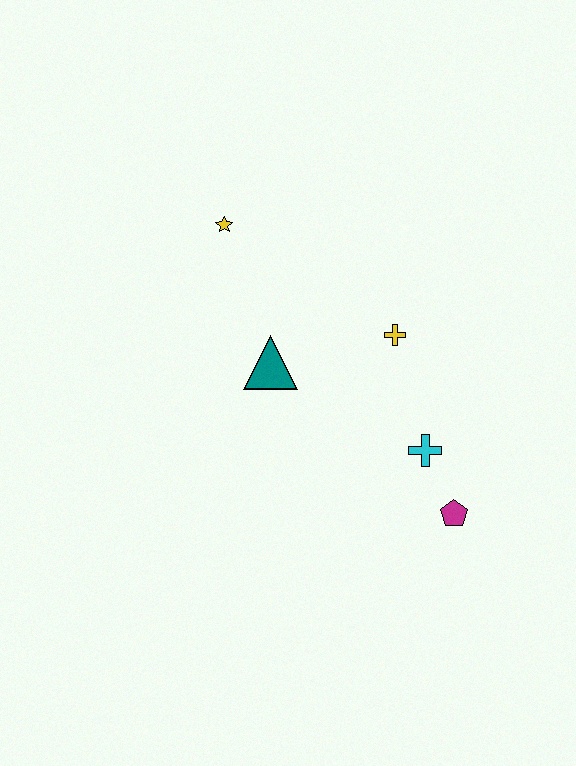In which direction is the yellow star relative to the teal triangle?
The yellow star is above the teal triangle.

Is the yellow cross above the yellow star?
No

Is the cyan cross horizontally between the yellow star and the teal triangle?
No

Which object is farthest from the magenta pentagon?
The yellow star is farthest from the magenta pentagon.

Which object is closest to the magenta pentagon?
The cyan cross is closest to the magenta pentagon.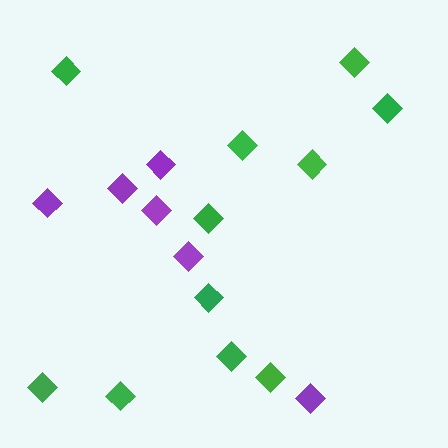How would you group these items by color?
There are 2 groups: one group of green diamonds (11) and one group of purple diamonds (6).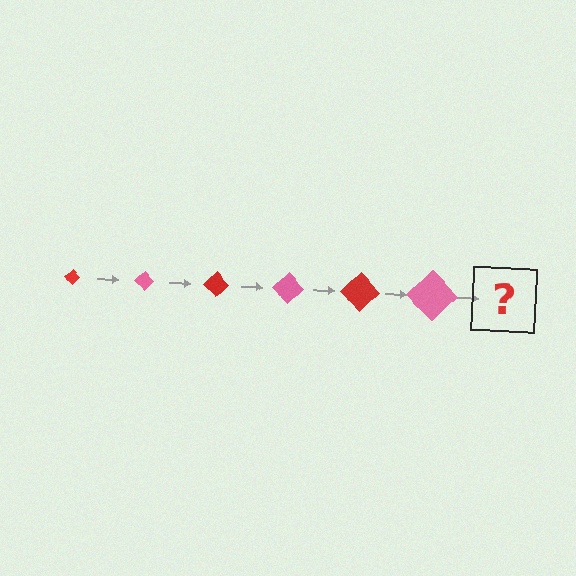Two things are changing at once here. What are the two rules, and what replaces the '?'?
The two rules are that the diamond grows larger each step and the color cycles through red and pink. The '?' should be a red diamond, larger than the previous one.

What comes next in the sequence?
The next element should be a red diamond, larger than the previous one.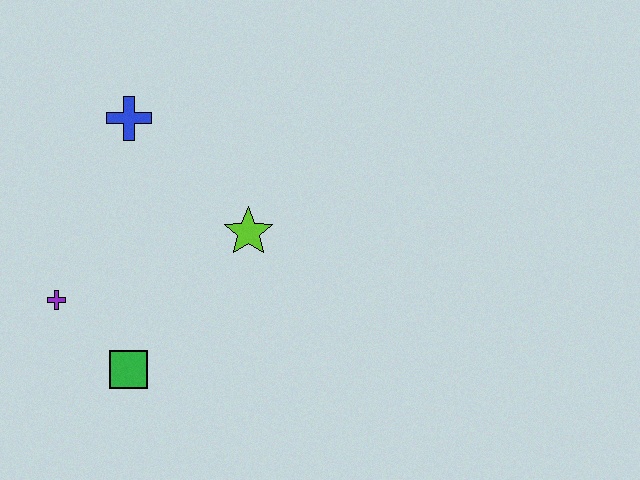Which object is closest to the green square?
The purple cross is closest to the green square.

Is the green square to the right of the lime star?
No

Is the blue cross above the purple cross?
Yes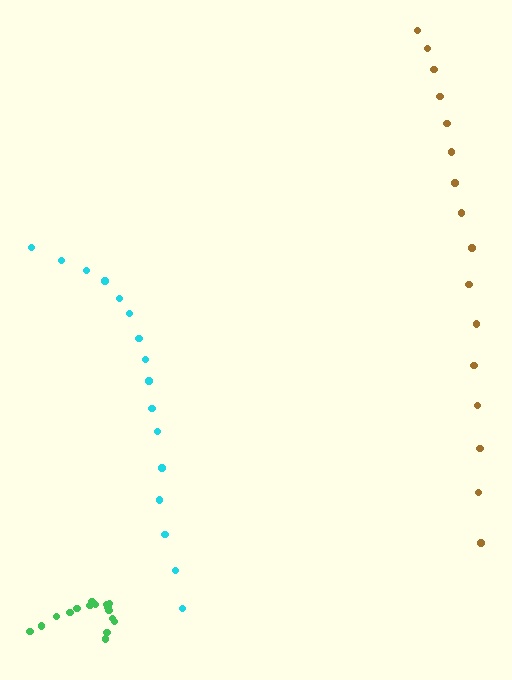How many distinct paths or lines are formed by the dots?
There are 3 distinct paths.